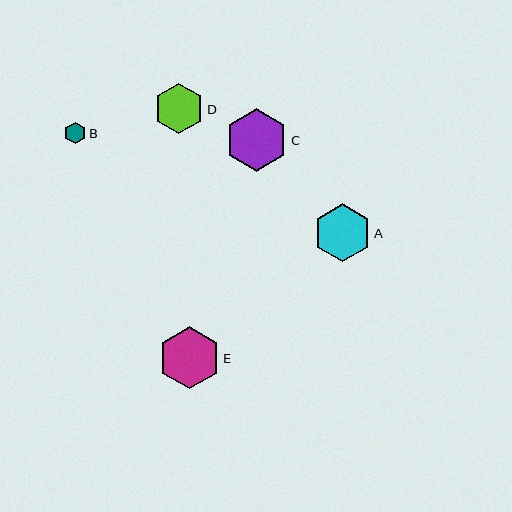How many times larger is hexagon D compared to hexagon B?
Hexagon D is approximately 2.4 times the size of hexagon B.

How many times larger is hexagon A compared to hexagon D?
Hexagon A is approximately 1.2 times the size of hexagon D.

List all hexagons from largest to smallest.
From largest to smallest: C, E, A, D, B.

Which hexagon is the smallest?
Hexagon B is the smallest with a size of approximately 21 pixels.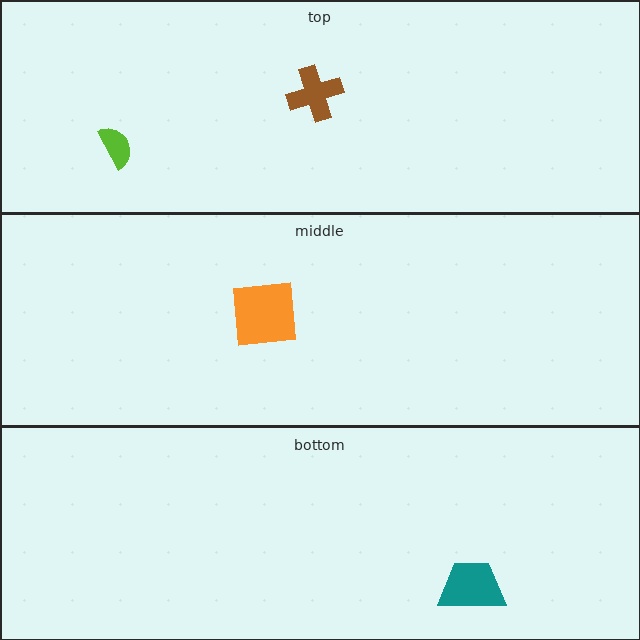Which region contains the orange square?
The middle region.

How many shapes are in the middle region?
1.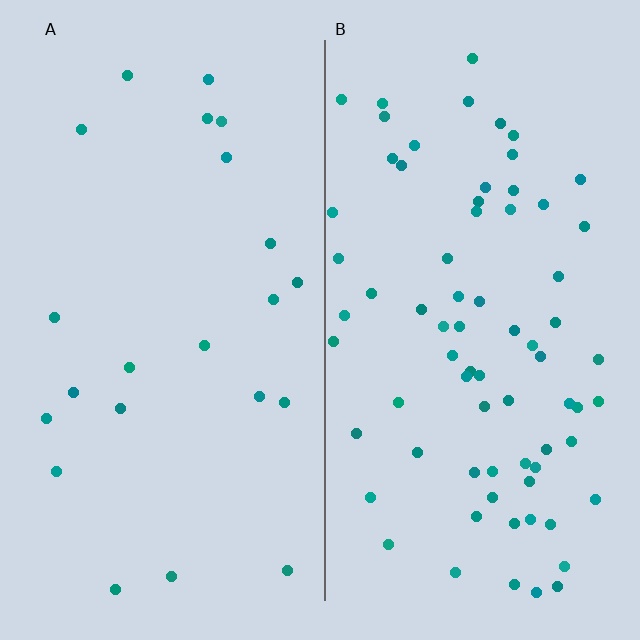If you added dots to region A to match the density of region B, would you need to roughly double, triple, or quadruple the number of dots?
Approximately triple.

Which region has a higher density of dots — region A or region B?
B (the right).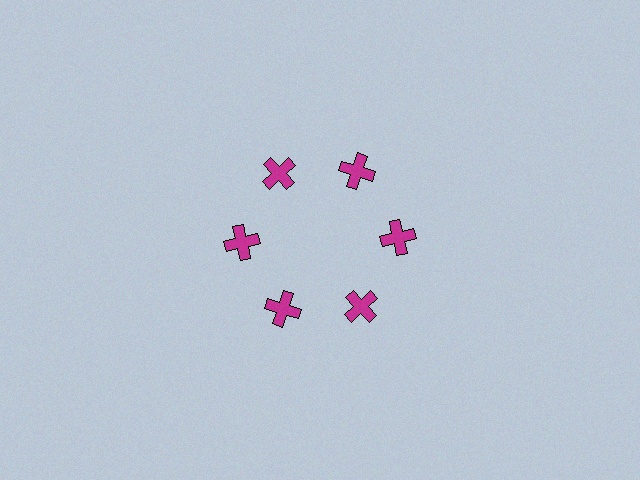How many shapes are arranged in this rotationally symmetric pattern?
There are 6 shapes, arranged in 6 groups of 1.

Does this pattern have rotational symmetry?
Yes, this pattern has 6-fold rotational symmetry. It looks the same after rotating 60 degrees around the center.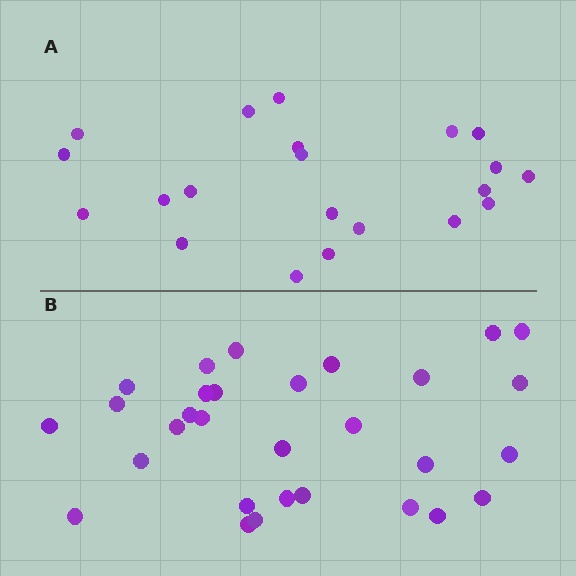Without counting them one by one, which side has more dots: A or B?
Region B (the bottom region) has more dots.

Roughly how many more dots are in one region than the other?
Region B has roughly 8 or so more dots than region A.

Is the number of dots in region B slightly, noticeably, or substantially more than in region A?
Region B has noticeably more, but not dramatically so. The ratio is roughly 1.4 to 1.